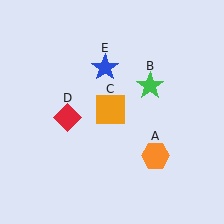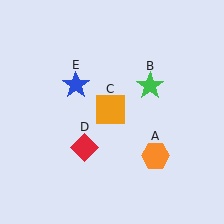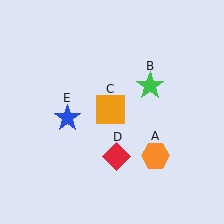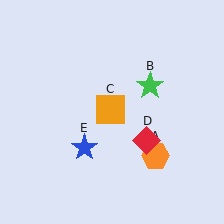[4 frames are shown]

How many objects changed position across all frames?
2 objects changed position: red diamond (object D), blue star (object E).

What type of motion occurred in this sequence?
The red diamond (object D), blue star (object E) rotated counterclockwise around the center of the scene.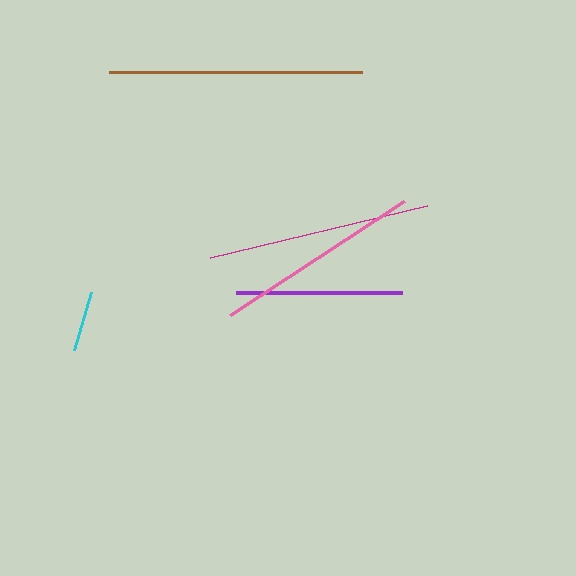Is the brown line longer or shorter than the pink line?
The brown line is longer than the pink line.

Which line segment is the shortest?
The cyan line is the shortest at approximately 61 pixels.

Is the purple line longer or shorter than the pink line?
The pink line is longer than the purple line.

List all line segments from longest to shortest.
From longest to shortest: brown, magenta, pink, purple, cyan.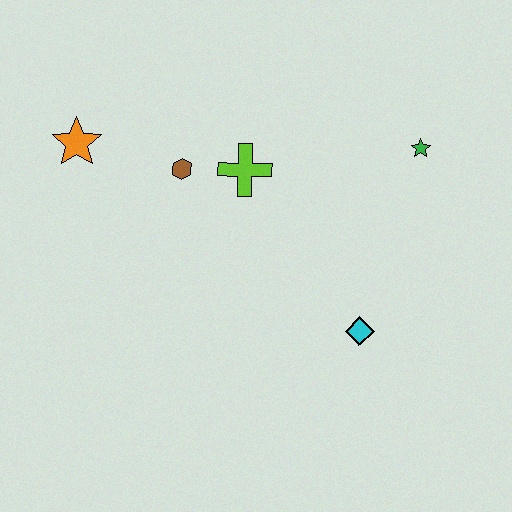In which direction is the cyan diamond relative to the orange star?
The cyan diamond is to the right of the orange star.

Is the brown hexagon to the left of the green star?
Yes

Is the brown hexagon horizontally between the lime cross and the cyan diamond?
No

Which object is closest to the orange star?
The brown hexagon is closest to the orange star.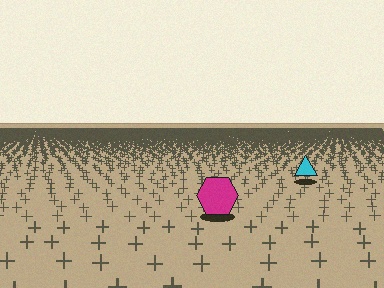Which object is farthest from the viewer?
The cyan triangle is farthest from the viewer. It appears smaller and the ground texture around it is denser.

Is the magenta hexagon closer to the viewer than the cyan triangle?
Yes. The magenta hexagon is closer — you can tell from the texture gradient: the ground texture is coarser near it.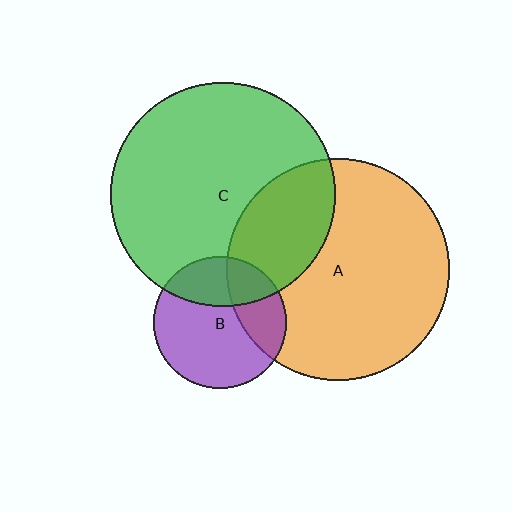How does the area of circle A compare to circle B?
Approximately 2.8 times.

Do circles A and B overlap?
Yes.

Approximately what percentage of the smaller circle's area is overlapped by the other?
Approximately 30%.